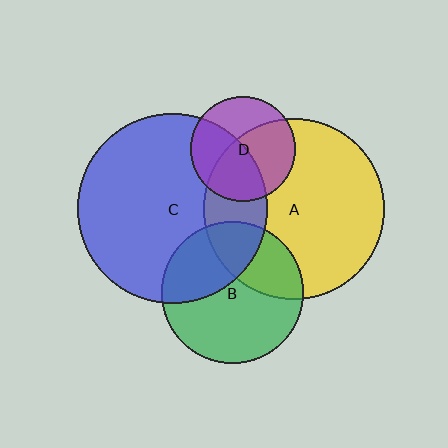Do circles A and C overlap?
Yes.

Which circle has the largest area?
Circle C (blue).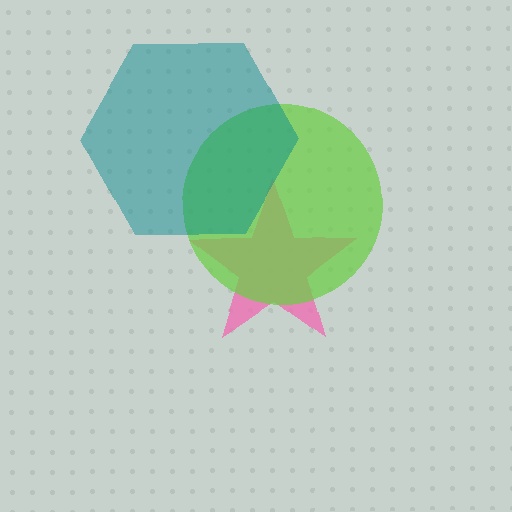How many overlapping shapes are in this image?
There are 3 overlapping shapes in the image.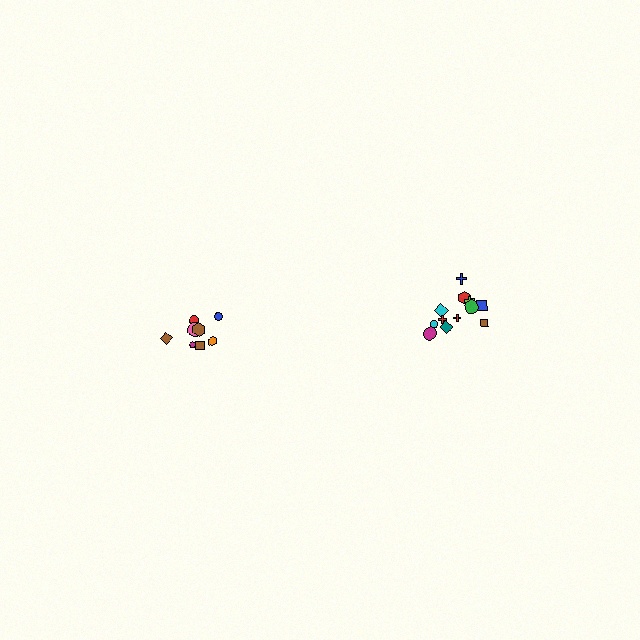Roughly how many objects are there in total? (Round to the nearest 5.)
Roughly 20 objects in total.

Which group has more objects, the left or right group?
The right group.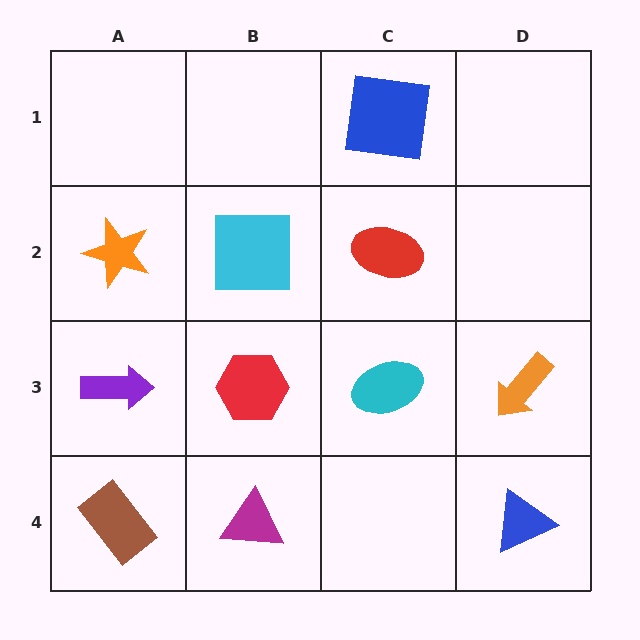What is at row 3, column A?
A purple arrow.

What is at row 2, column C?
A red ellipse.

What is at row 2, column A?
An orange star.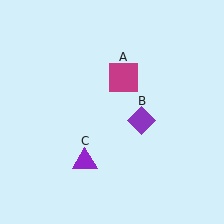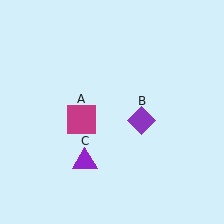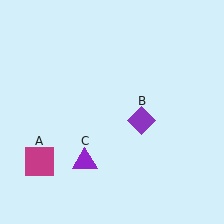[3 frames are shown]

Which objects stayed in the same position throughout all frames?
Purple diamond (object B) and purple triangle (object C) remained stationary.